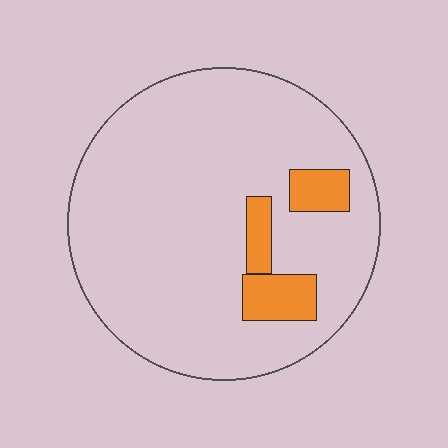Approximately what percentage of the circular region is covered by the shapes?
Approximately 10%.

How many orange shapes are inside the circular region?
3.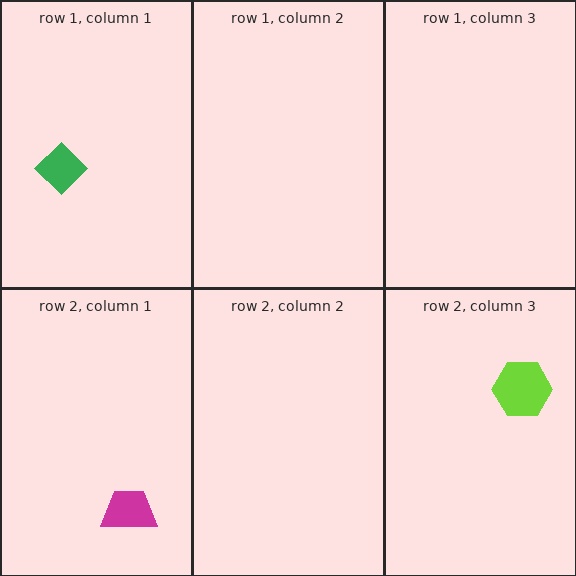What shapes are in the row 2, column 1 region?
The magenta trapezoid.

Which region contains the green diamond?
The row 1, column 1 region.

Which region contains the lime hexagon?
The row 2, column 3 region.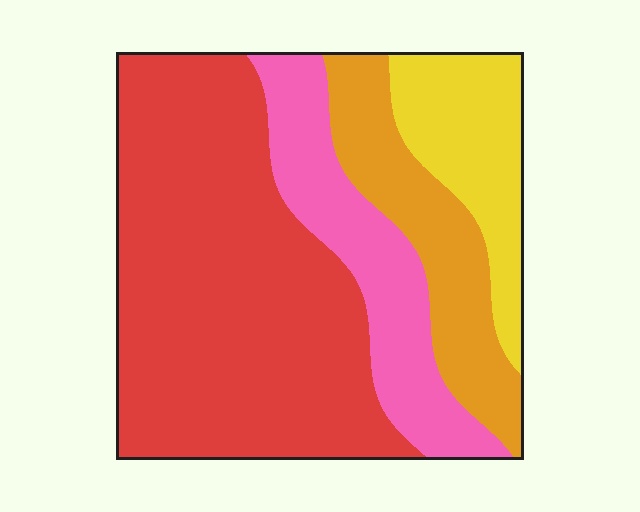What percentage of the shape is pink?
Pink covers around 20% of the shape.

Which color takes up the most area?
Red, at roughly 50%.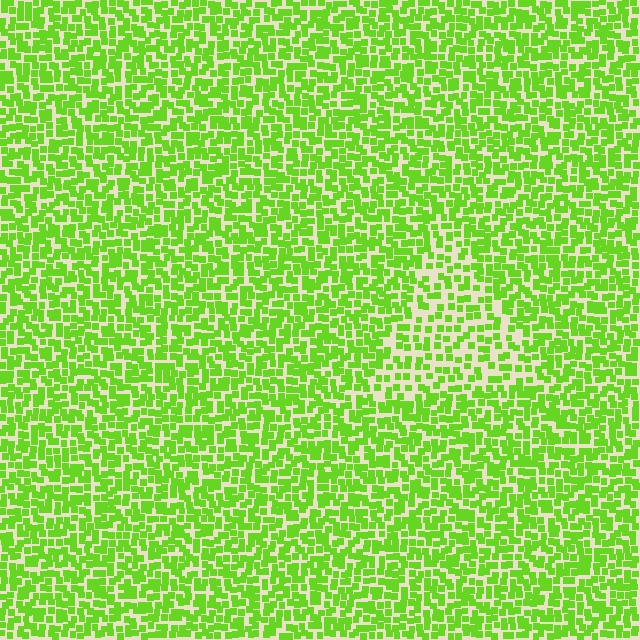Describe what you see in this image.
The image contains small lime elements arranged at two different densities. A triangle-shaped region is visible where the elements are less densely packed than the surrounding area.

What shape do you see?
I see a triangle.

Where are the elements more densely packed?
The elements are more densely packed outside the triangle boundary.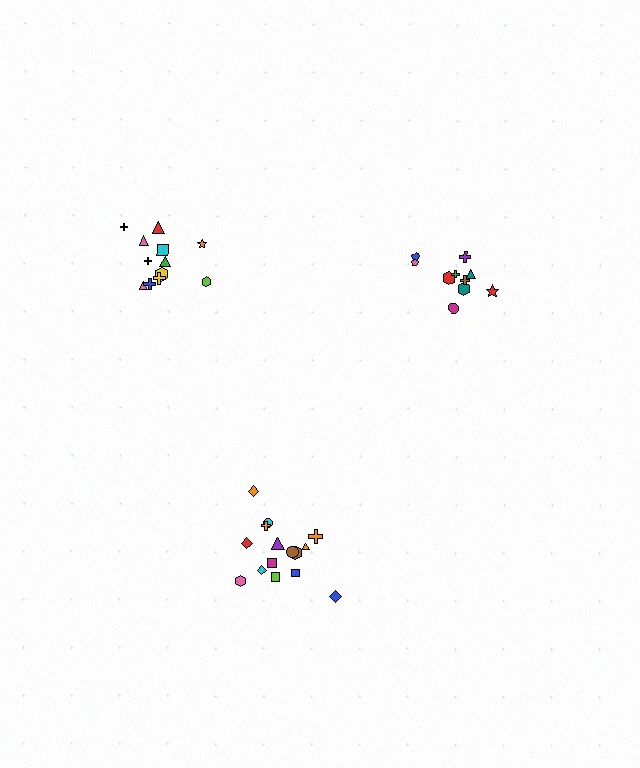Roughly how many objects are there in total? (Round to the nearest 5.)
Roughly 35 objects in total.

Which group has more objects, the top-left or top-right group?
The top-left group.